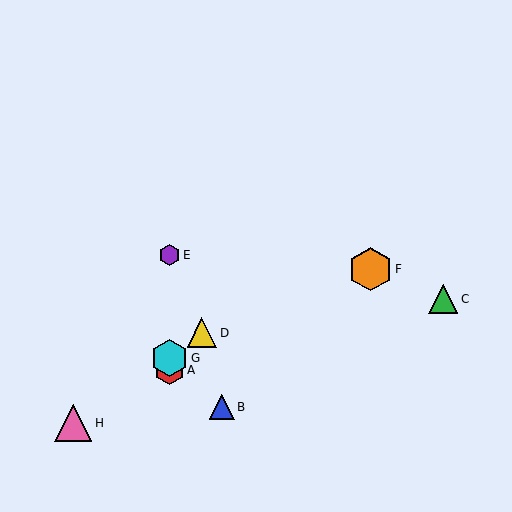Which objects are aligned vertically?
Objects A, E, G are aligned vertically.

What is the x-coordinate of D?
Object D is at x≈202.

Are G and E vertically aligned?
Yes, both are at x≈169.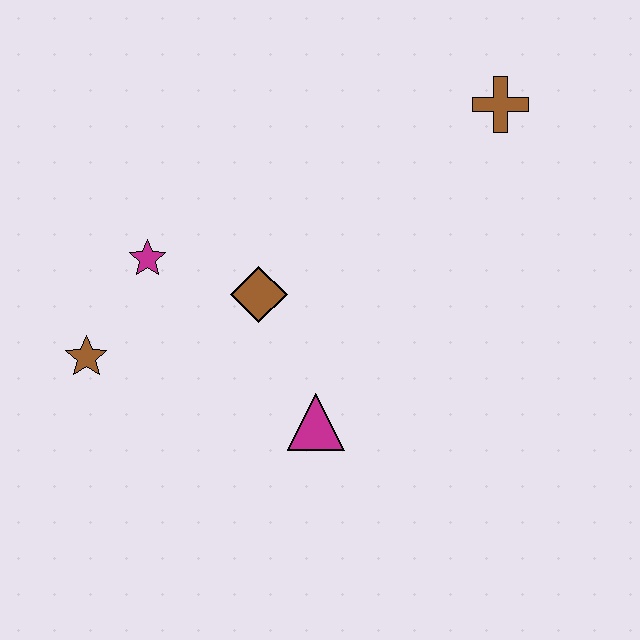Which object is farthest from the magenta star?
The brown cross is farthest from the magenta star.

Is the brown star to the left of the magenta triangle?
Yes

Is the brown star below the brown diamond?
Yes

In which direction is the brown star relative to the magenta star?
The brown star is below the magenta star.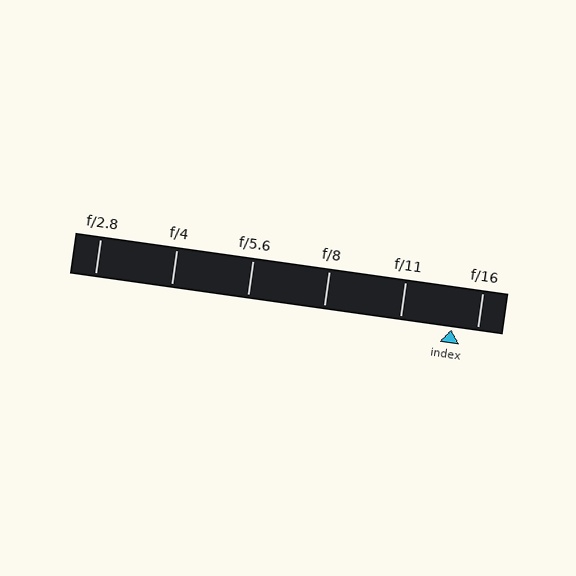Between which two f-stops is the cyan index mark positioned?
The index mark is between f/11 and f/16.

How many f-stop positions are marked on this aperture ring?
There are 6 f-stop positions marked.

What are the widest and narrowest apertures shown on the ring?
The widest aperture shown is f/2.8 and the narrowest is f/16.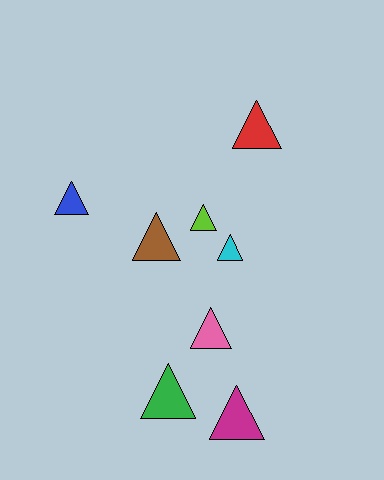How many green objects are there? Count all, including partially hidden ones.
There is 1 green object.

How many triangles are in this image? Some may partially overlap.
There are 8 triangles.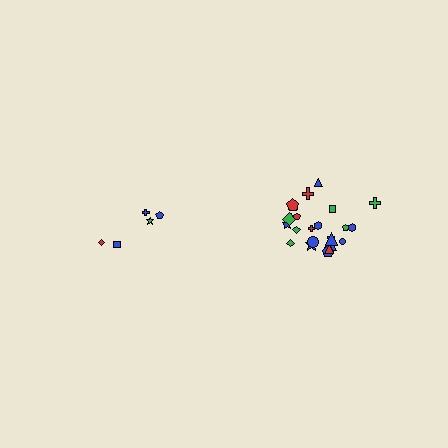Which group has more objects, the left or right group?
The right group.